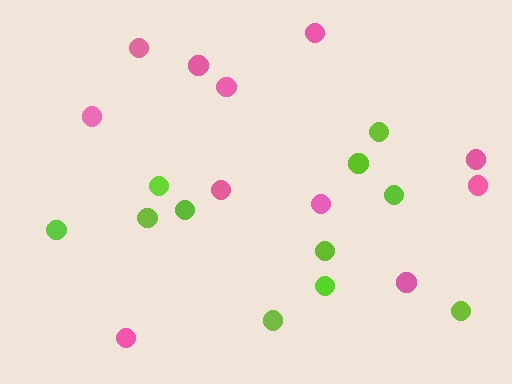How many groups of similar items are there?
There are 2 groups: one group of pink circles (11) and one group of lime circles (11).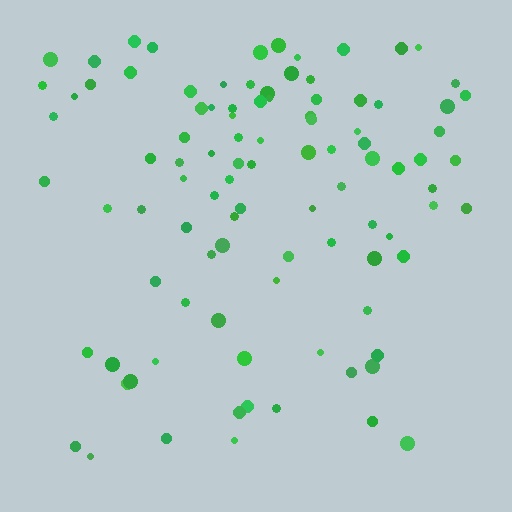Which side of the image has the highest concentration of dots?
The top.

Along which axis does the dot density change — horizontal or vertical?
Vertical.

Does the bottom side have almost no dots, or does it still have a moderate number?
Still a moderate number, just noticeably fewer than the top.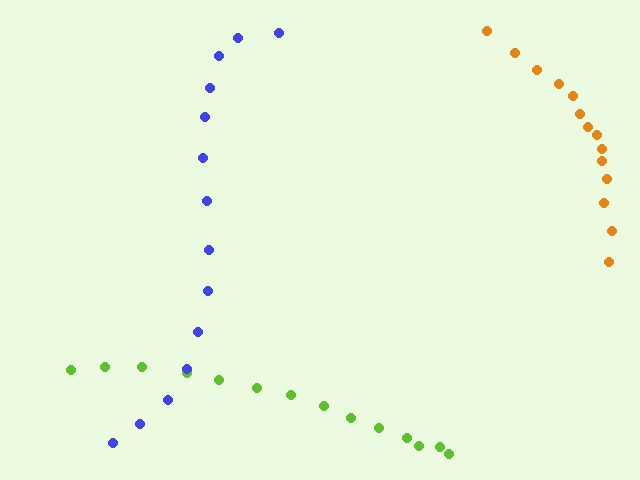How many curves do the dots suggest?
There are 3 distinct paths.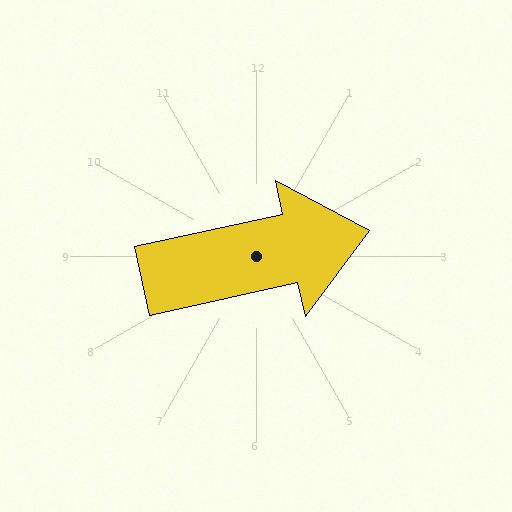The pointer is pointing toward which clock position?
Roughly 3 o'clock.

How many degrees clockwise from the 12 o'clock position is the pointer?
Approximately 78 degrees.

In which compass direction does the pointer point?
East.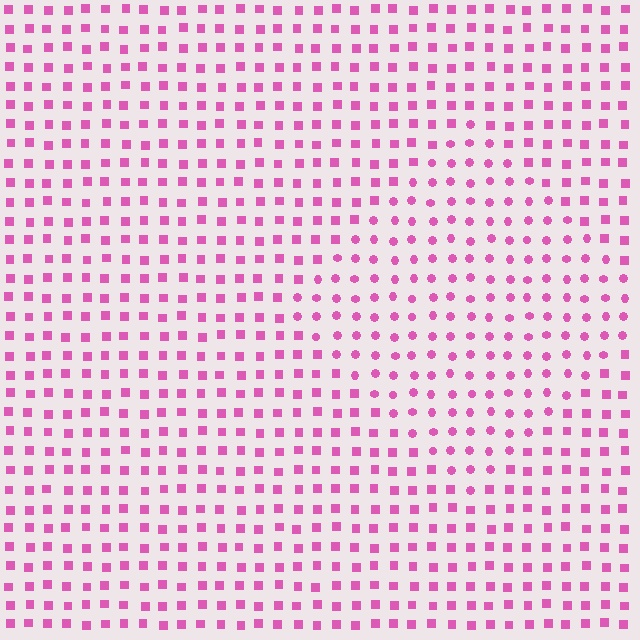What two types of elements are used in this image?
The image uses circles inside the diamond region and squares outside it.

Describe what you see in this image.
The image is filled with small pink elements arranged in a uniform grid. A diamond-shaped region contains circles, while the surrounding area contains squares. The boundary is defined purely by the change in element shape.